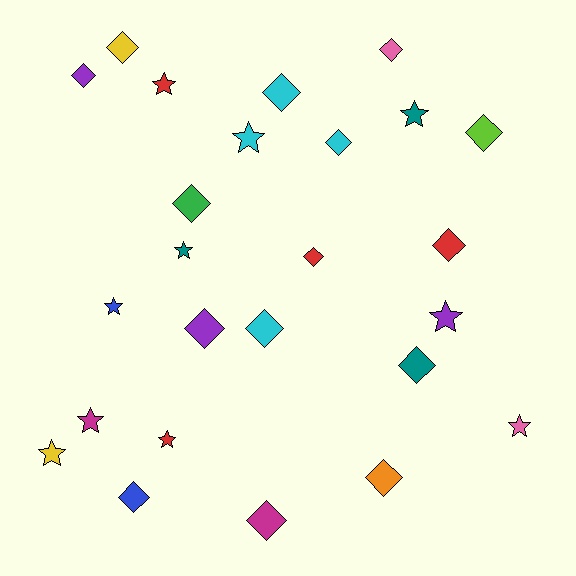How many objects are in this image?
There are 25 objects.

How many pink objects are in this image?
There are 2 pink objects.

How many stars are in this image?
There are 10 stars.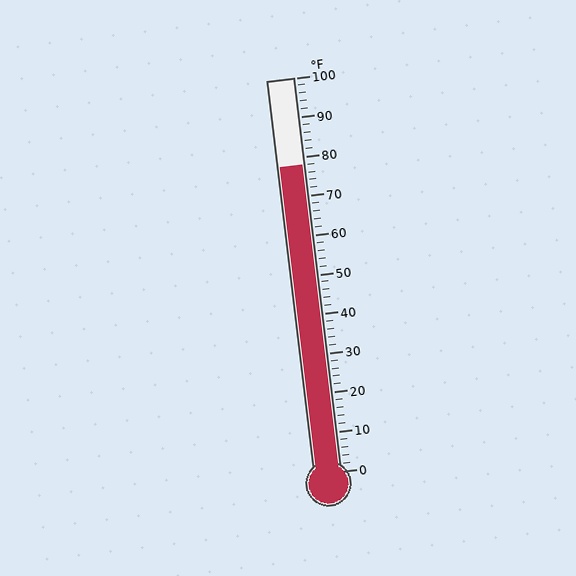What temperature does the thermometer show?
The thermometer shows approximately 78°F.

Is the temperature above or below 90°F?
The temperature is below 90°F.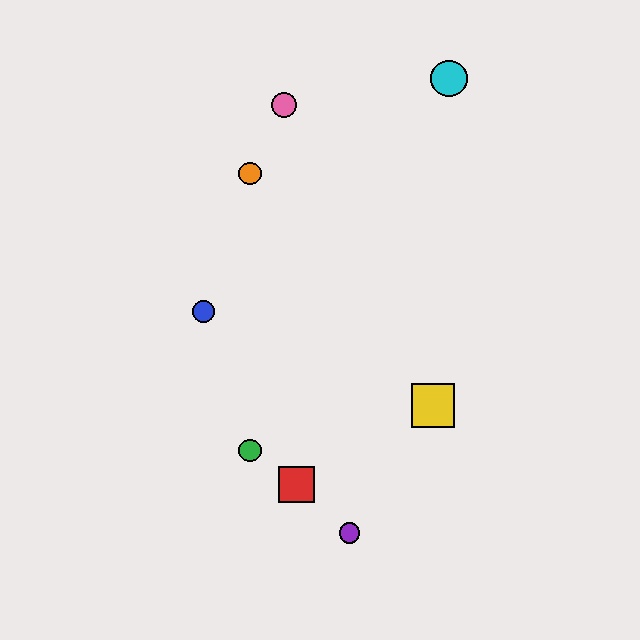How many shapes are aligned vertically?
2 shapes (the green circle, the orange circle) are aligned vertically.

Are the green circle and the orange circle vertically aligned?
Yes, both are at x≈250.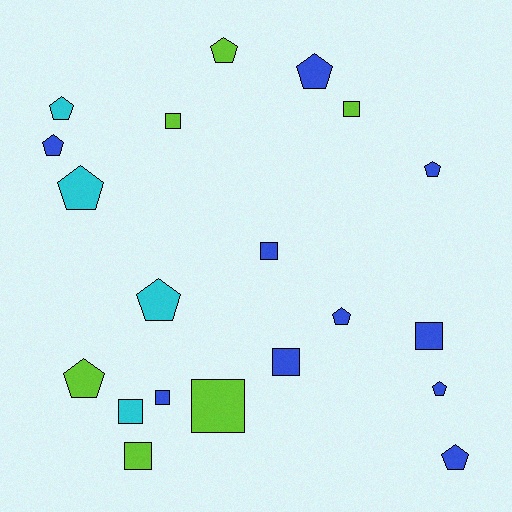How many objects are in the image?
There are 20 objects.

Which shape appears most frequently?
Pentagon, with 11 objects.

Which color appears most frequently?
Blue, with 10 objects.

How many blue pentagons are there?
There are 6 blue pentagons.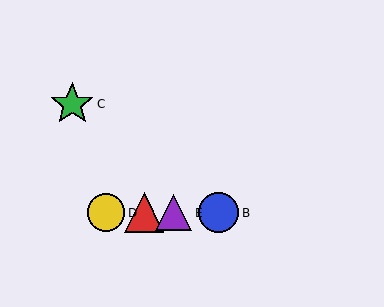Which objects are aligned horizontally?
Objects A, B, D, E are aligned horizontally.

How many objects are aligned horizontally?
4 objects (A, B, D, E) are aligned horizontally.